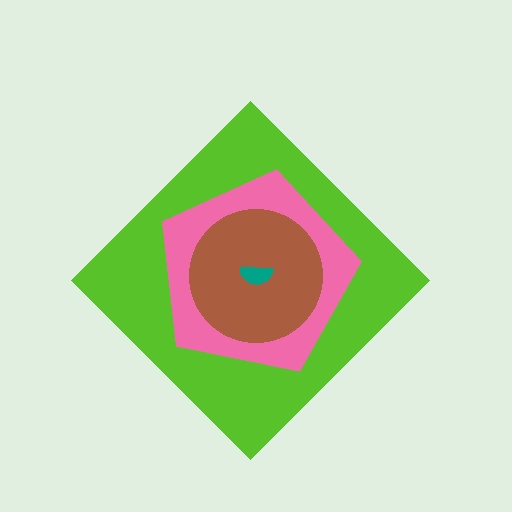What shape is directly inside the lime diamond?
The pink pentagon.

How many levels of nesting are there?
4.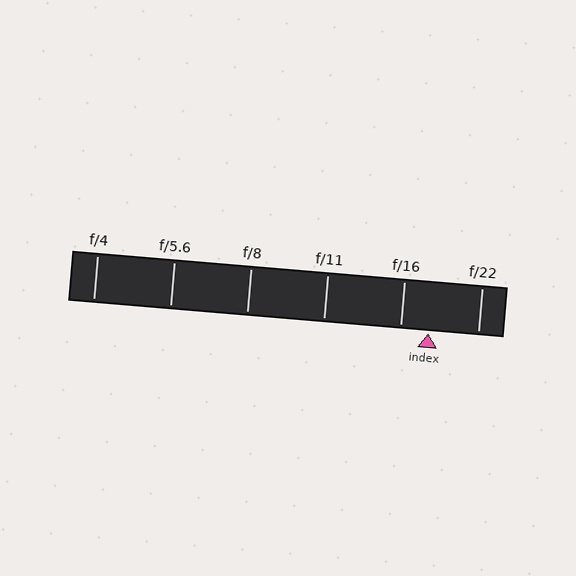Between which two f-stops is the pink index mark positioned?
The index mark is between f/16 and f/22.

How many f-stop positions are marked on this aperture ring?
There are 6 f-stop positions marked.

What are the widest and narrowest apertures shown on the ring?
The widest aperture shown is f/4 and the narrowest is f/22.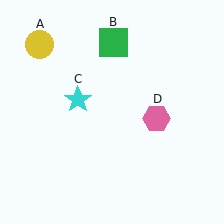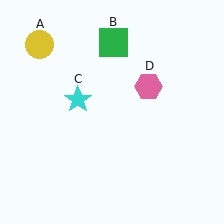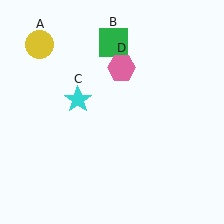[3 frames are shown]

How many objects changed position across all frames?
1 object changed position: pink hexagon (object D).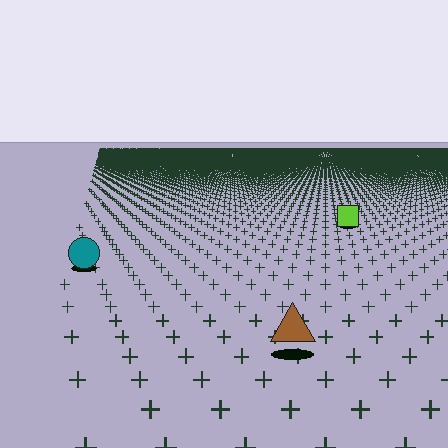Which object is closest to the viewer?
The brown triangle is closest. The texture marks near it are larger and more spread out.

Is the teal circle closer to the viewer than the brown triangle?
No. The brown triangle is closer — you can tell from the texture gradient: the ground texture is coarser near it.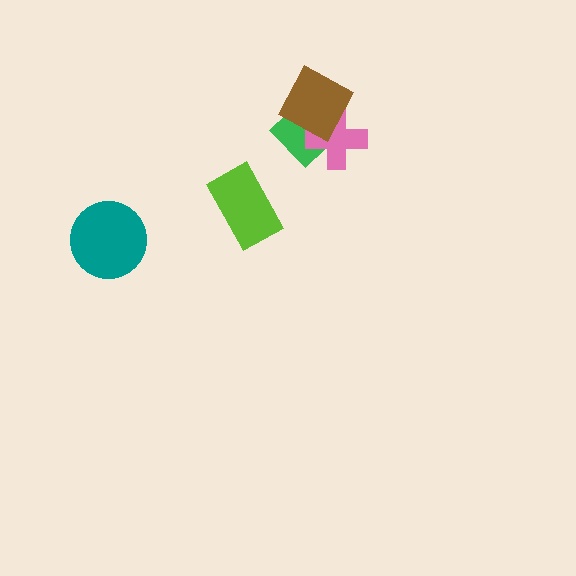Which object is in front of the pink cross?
The brown diamond is in front of the pink cross.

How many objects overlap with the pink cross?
2 objects overlap with the pink cross.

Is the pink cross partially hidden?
Yes, it is partially covered by another shape.